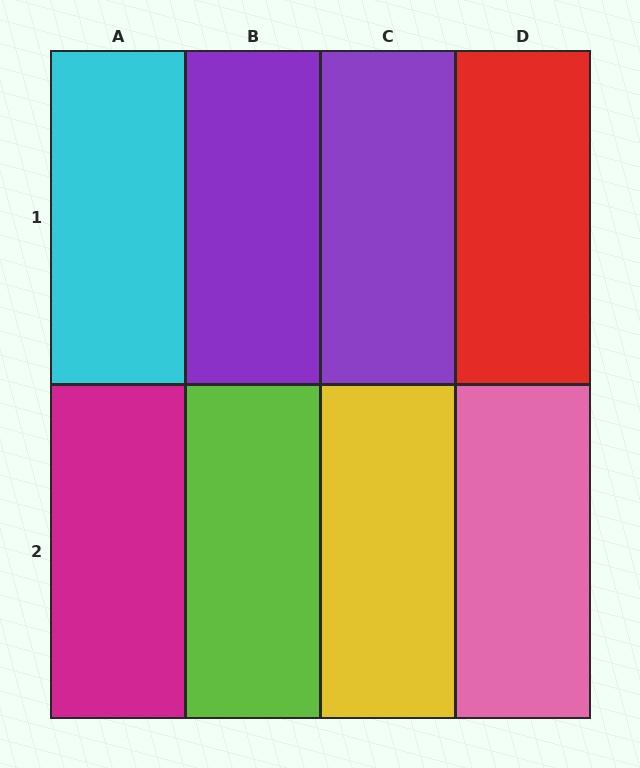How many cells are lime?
1 cell is lime.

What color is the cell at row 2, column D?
Pink.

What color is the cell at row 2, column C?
Yellow.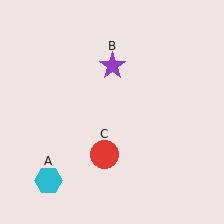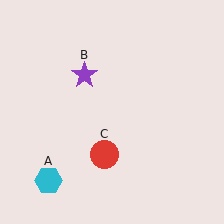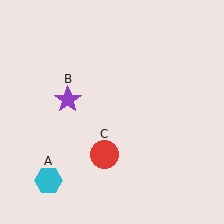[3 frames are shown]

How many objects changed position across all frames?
1 object changed position: purple star (object B).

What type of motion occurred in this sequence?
The purple star (object B) rotated counterclockwise around the center of the scene.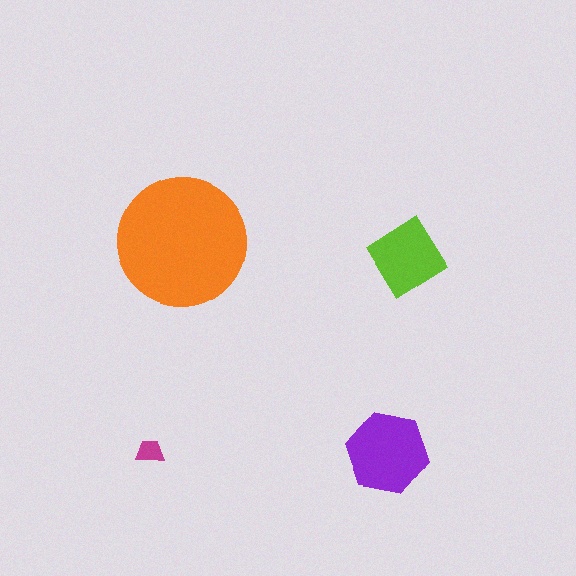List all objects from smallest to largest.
The magenta trapezoid, the lime diamond, the purple hexagon, the orange circle.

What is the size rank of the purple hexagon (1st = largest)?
2nd.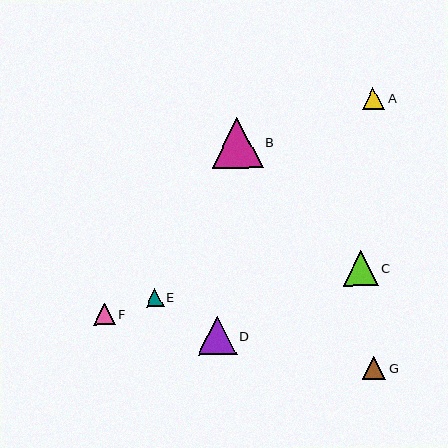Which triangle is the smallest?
Triangle E is the smallest with a size of approximately 18 pixels.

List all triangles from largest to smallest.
From largest to smallest: B, D, C, G, A, F, E.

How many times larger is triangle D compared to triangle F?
Triangle D is approximately 1.8 times the size of triangle F.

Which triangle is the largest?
Triangle B is the largest with a size of approximately 51 pixels.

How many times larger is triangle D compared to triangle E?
Triangle D is approximately 2.2 times the size of triangle E.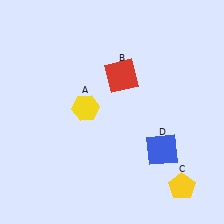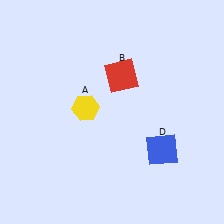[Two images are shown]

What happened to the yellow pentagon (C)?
The yellow pentagon (C) was removed in Image 2. It was in the bottom-right area of Image 1.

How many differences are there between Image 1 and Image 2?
There is 1 difference between the two images.